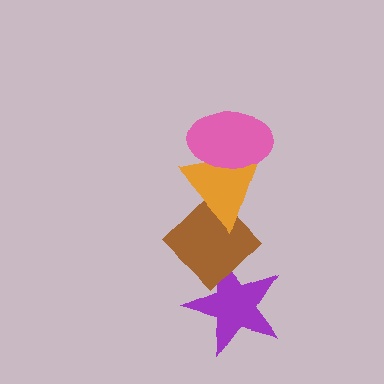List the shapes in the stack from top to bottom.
From top to bottom: the pink ellipse, the orange triangle, the brown diamond, the purple star.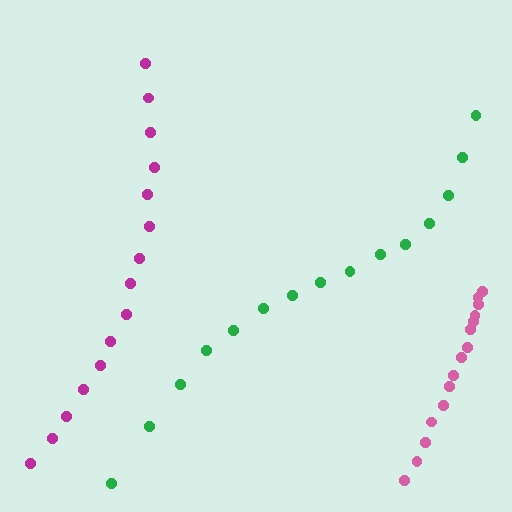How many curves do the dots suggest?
There are 3 distinct paths.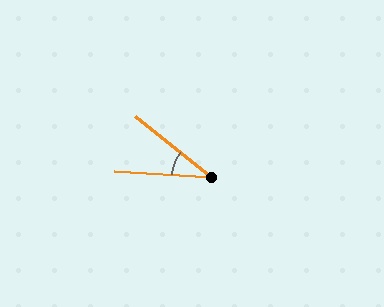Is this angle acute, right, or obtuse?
It is acute.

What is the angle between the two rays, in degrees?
Approximately 35 degrees.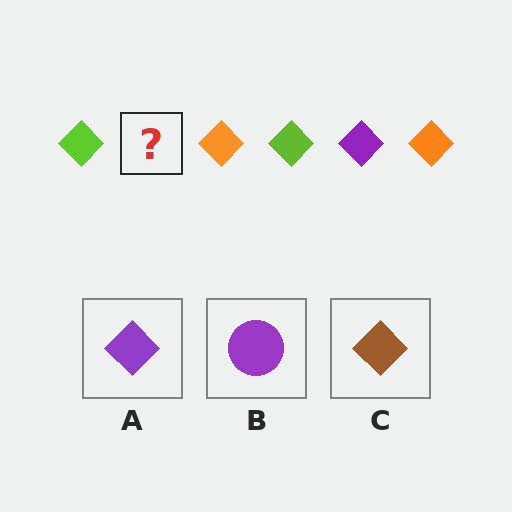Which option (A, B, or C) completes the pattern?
A.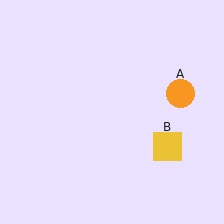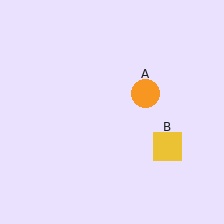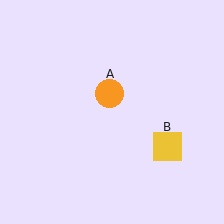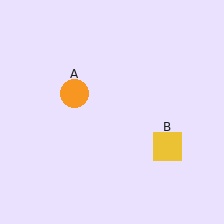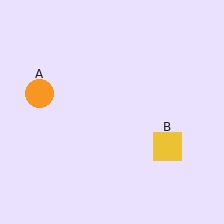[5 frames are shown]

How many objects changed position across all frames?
1 object changed position: orange circle (object A).